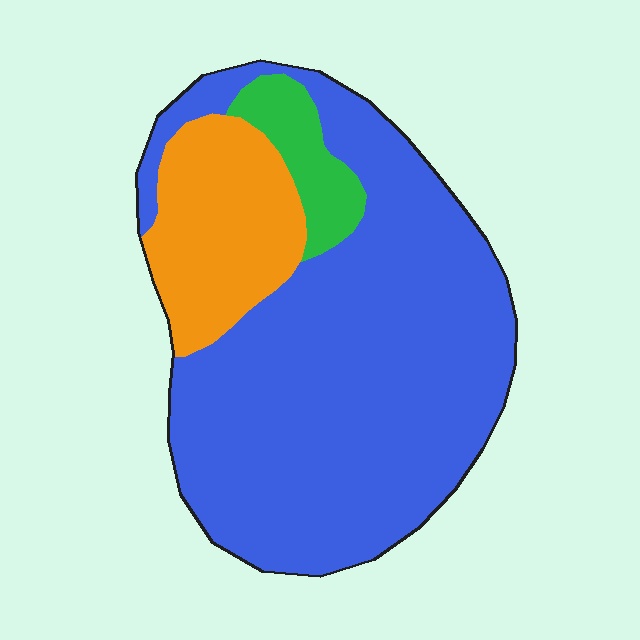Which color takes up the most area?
Blue, at roughly 75%.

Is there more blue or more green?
Blue.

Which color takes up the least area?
Green, at roughly 5%.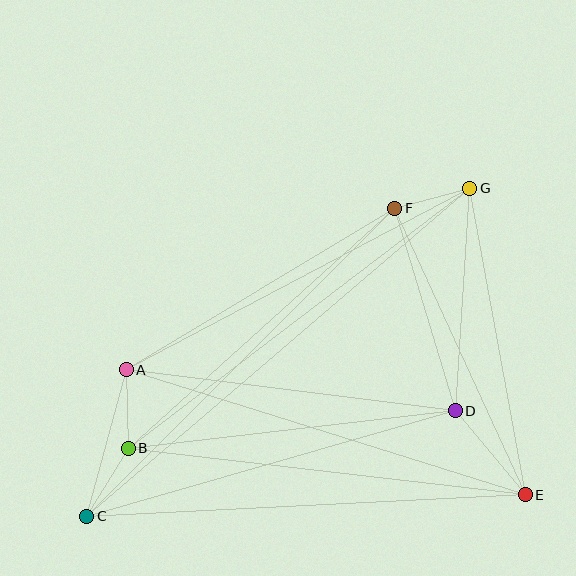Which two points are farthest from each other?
Points C and G are farthest from each other.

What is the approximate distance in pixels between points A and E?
The distance between A and E is approximately 418 pixels.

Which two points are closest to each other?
Points F and G are closest to each other.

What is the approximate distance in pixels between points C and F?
The distance between C and F is approximately 435 pixels.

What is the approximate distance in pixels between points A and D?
The distance between A and D is approximately 331 pixels.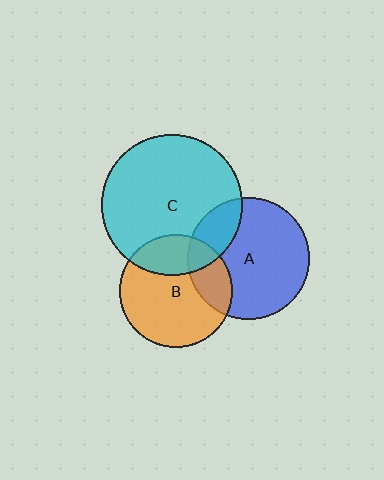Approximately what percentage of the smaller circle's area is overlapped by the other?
Approximately 20%.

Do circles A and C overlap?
Yes.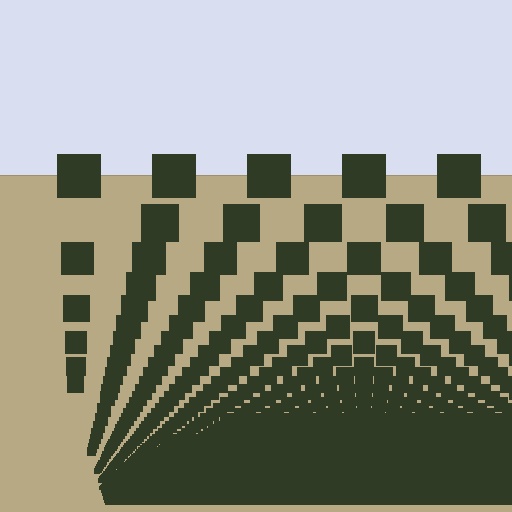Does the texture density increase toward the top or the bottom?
Density increases toward the bottom.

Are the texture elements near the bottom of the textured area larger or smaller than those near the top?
Smaller. The gradient is inverted — elements near the bottom are smaller and denser.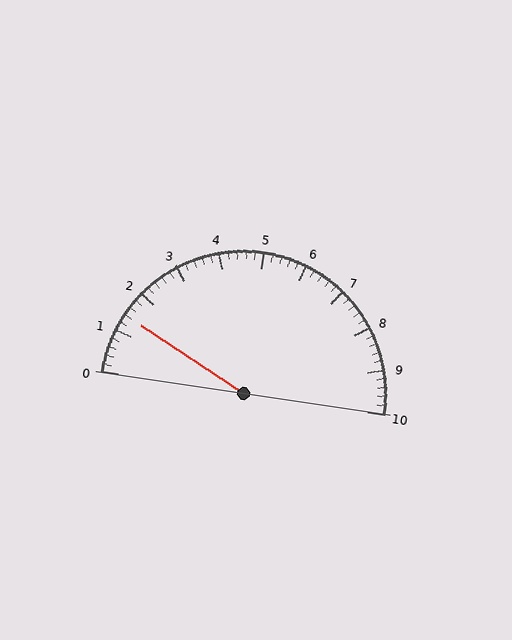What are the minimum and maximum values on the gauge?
The gauge ranges from 0 to 10.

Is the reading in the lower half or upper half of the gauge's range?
The reading is in the lower half of the range (0 to 10).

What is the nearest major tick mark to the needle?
The nearest major tick mark is 1.